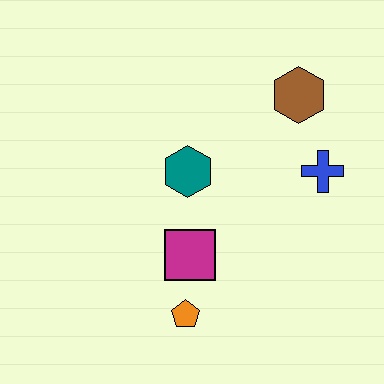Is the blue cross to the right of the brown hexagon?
Yes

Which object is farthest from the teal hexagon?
The orange pentagon is farthest from the teal hexagon.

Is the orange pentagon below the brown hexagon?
Yes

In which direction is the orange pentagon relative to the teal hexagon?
The orange pentagon is below the teal hexagon.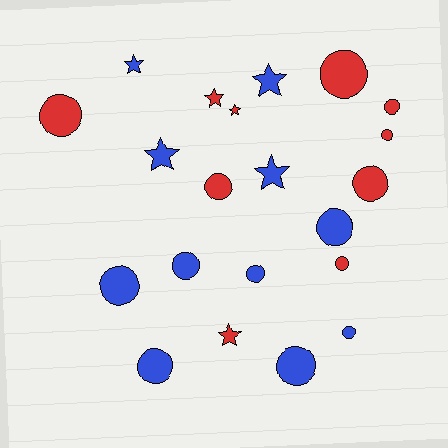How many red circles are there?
There are 7 red circles.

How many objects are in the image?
There are 21 objects.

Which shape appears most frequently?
Circle, with 14 objects.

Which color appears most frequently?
Blue, with 11 objects.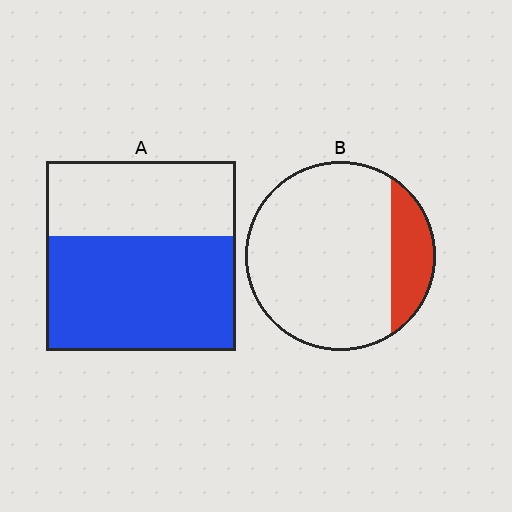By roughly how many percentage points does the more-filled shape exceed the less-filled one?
By roughly 45 percentage points (A over B).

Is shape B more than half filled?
No.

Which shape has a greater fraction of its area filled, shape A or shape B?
Shape A.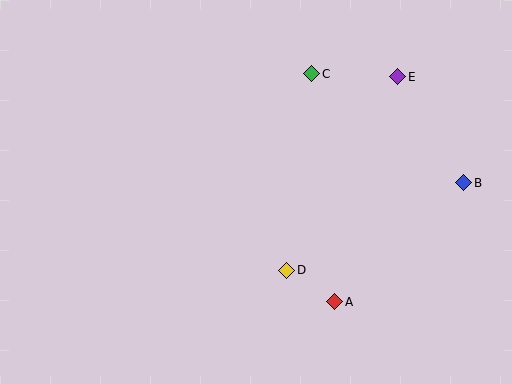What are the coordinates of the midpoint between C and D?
The midpoint between C and D is at (299, 172).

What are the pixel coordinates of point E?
Point E is at (398, 77).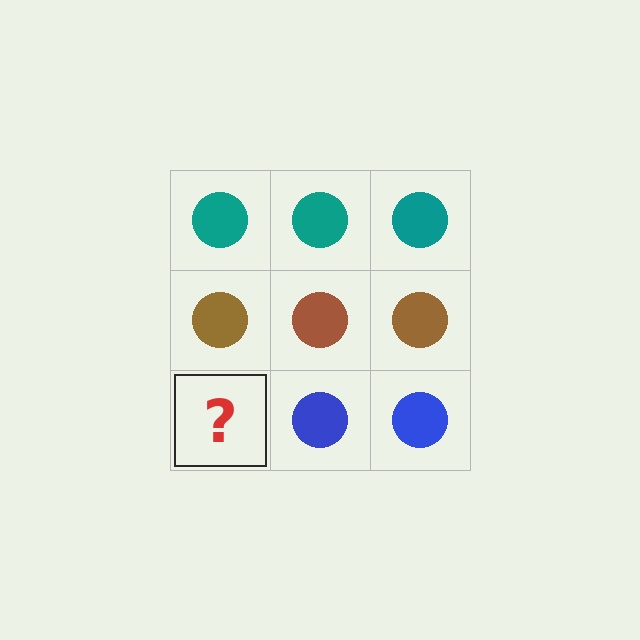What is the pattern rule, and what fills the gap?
The rule is that each row has a consistent color. The gap should be filled with a blue circle.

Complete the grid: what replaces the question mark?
The question mark should be replaced with a blue circle.